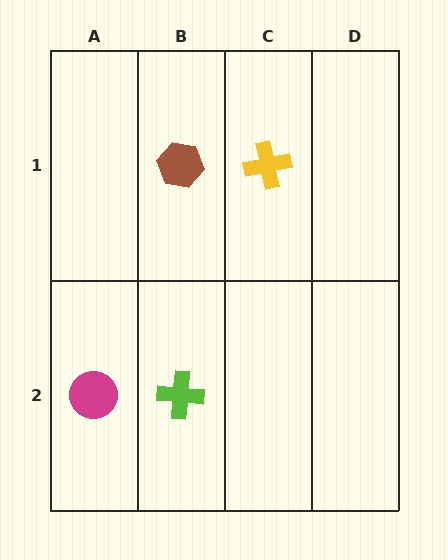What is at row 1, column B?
A brown hexagon.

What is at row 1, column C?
A yellow cross.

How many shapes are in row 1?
2 shapes.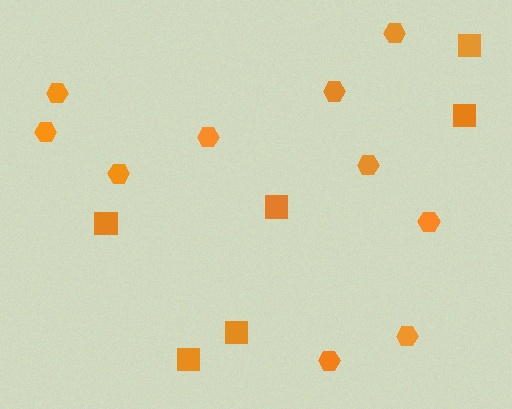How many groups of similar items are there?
There are 2 groups: one group of squares (6) and one group of hexagons (10).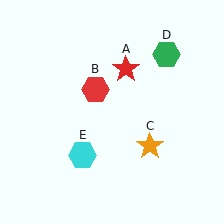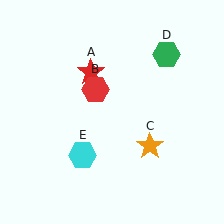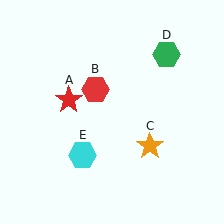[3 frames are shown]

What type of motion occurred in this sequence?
The red star (object A) rotated counterclockwise around the center of the scene.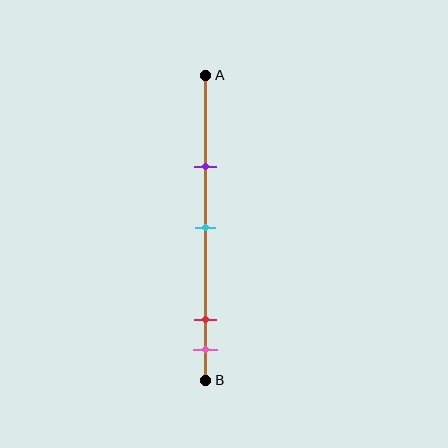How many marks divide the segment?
There are 4 marks dividing the segment.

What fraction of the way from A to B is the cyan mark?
The cyan mark is approximately 50% (0.5) of the way from A to B.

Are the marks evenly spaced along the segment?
No, the marks are not evenly spaced.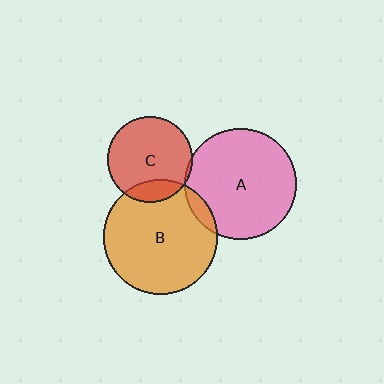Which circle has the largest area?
Circle B (orange).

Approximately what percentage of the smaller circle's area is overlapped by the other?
Approximately 15%.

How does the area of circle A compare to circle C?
Approximately 1.7 times.